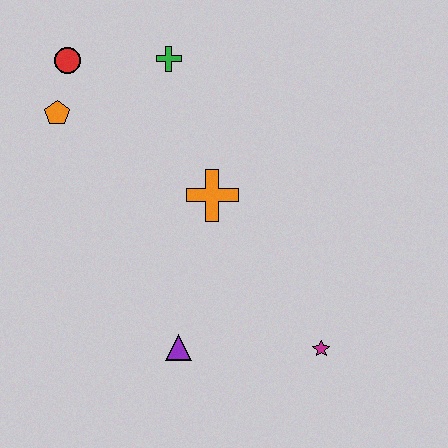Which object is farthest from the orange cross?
The red circle is farthest from the orange cross.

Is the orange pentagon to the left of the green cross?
Yes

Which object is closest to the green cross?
The red circle is closest to the green cross.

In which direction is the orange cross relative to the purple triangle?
The orange cross is above the purple triangle.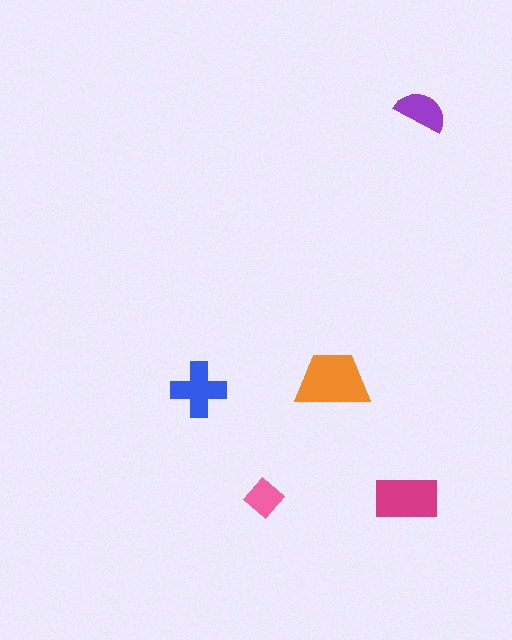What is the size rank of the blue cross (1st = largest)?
3rd.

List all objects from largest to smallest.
The orange trapezoid, the magenta rectangle, the blue cross, the purple semicircle, the pink diamond.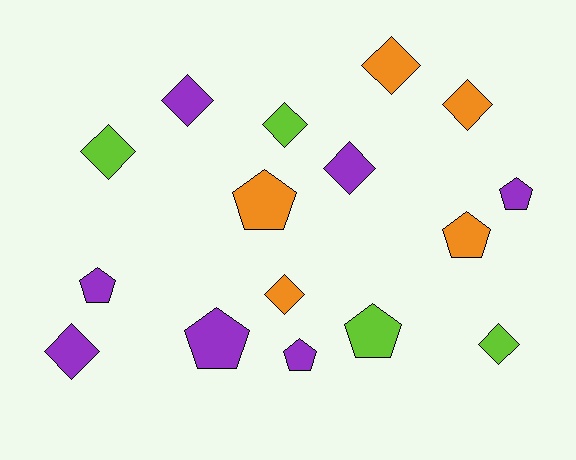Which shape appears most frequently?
Diamond, with 9 objects.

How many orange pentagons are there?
There are 2 orange pentagons.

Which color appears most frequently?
Purple, with 7 objects.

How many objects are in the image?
There are 16 objects.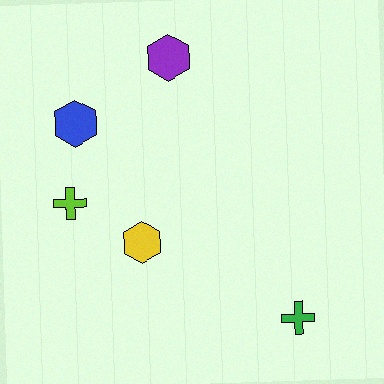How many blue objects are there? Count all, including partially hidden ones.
There is 1 blue object.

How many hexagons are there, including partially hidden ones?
There are 3 hexagons.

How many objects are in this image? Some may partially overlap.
There are 5 objects.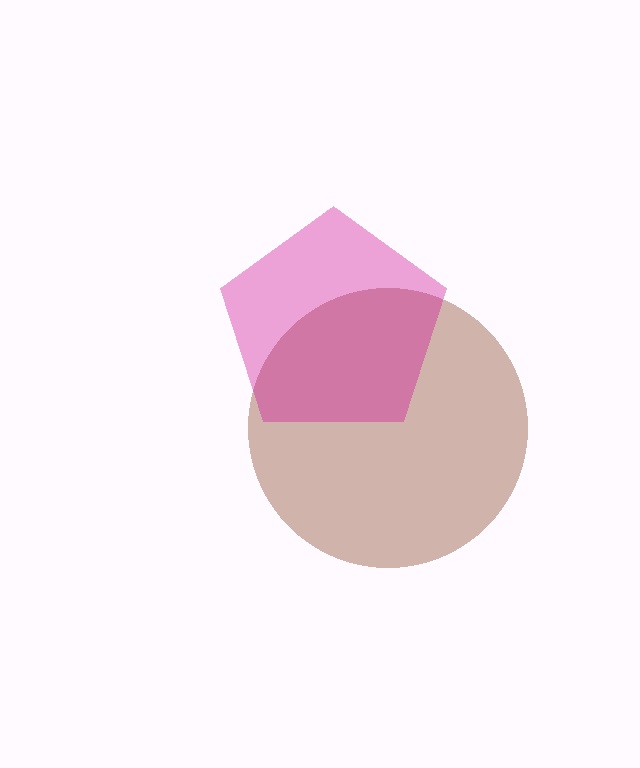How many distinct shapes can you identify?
There are 2 distinct shapes: a brown circle, a magenta pentagon.